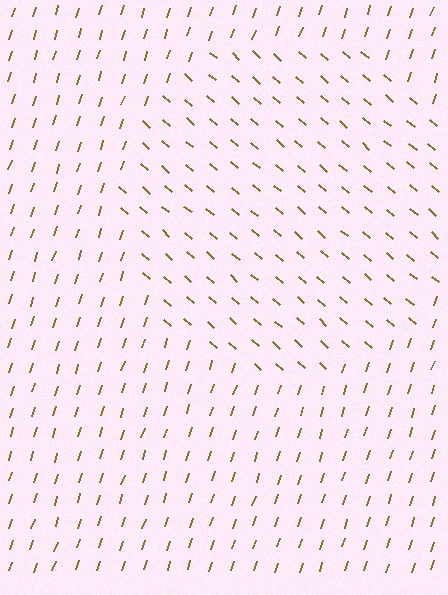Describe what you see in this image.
The image is filled with small brown line segments. A circle region in the image has lines oriented differently from the surrounding lines, creating a visible texture boundary.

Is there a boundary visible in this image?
Yes, there is a texture boundary formed by a change in line orientation.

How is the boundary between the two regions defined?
The boundary is defined purely by a change in line orientation (approximately 67 degrees difference). All lines are the same color and thickness.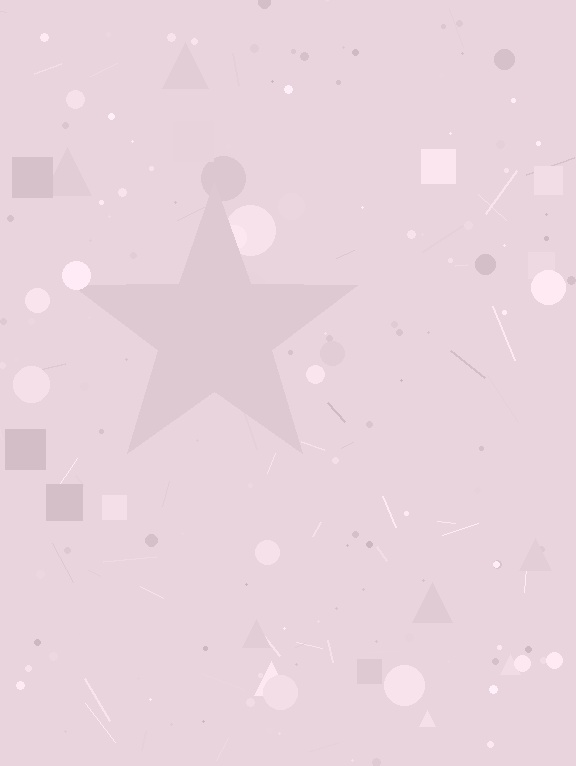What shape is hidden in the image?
A star is hidden in the image.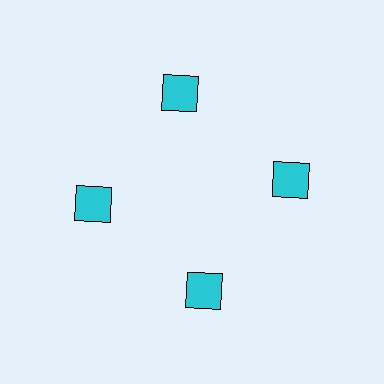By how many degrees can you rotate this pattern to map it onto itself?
The pattern maps onto itself every 90 degrees of rotation.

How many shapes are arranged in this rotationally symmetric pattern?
There are 4 shapes, arranged in 4 groups of 1.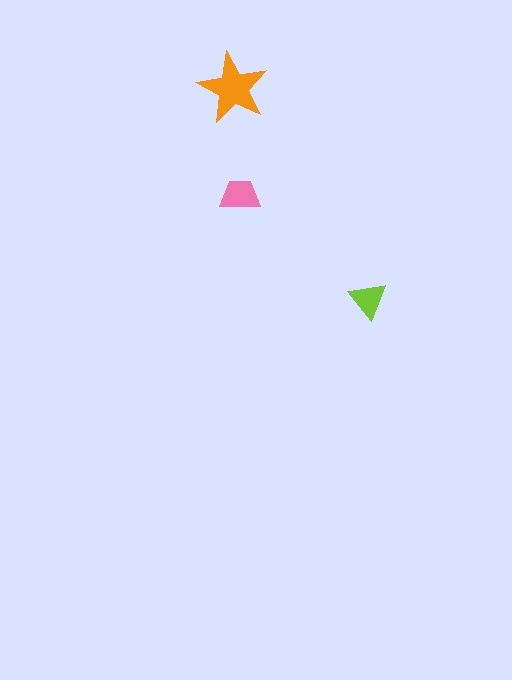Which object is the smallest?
The lime triangle.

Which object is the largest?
The orange star.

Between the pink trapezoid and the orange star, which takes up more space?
The orange star.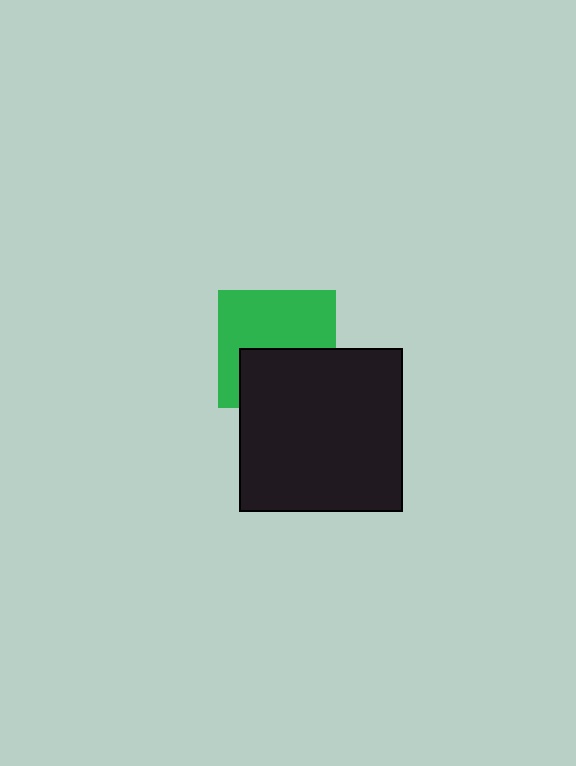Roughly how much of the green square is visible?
About half of it is visible (roughly 59%).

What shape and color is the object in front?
The object in front is a black square.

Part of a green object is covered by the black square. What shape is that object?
It is a square.